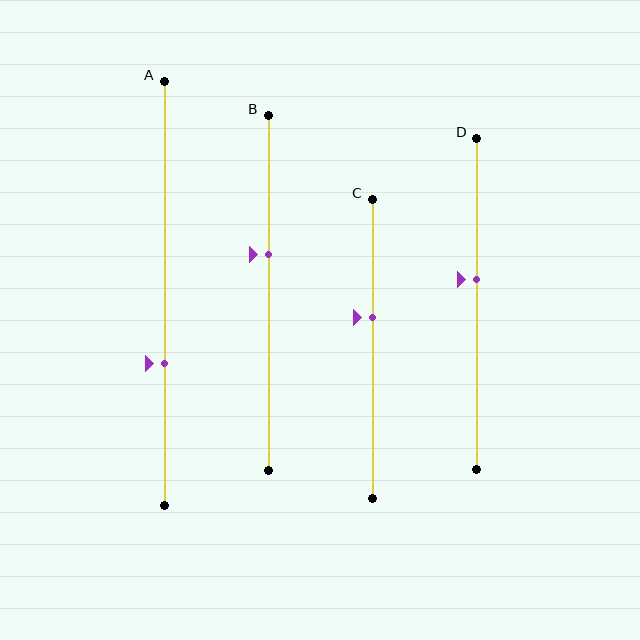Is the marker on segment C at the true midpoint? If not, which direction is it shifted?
No, the marker on segment C is shifted upward by about 11% of the segment length.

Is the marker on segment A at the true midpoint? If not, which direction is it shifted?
No, the marker on segment A is shifted downward by about 17% of the segment length.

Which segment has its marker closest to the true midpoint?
Segment D has its marker closest to the true midpoint.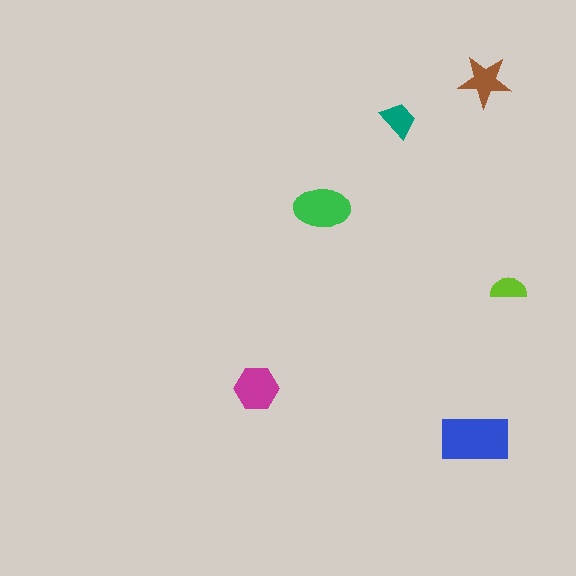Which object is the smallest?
The lime semicircle.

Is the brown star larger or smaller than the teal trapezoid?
Larger.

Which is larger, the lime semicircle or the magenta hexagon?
The magenta hexagon.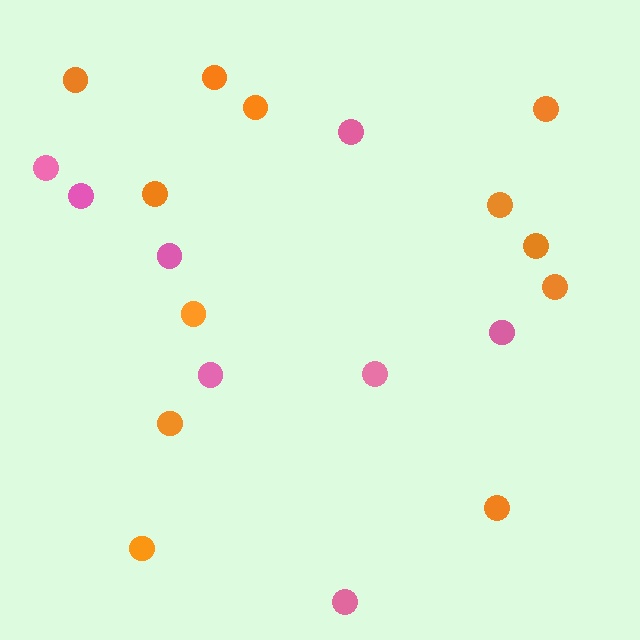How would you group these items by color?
There are 2 groups: one group of pink circles (8) and one group of orange circles (12).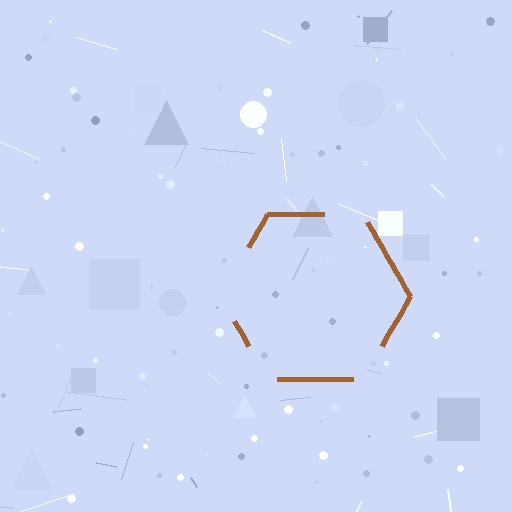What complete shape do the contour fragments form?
The contour fragments form a hexagon.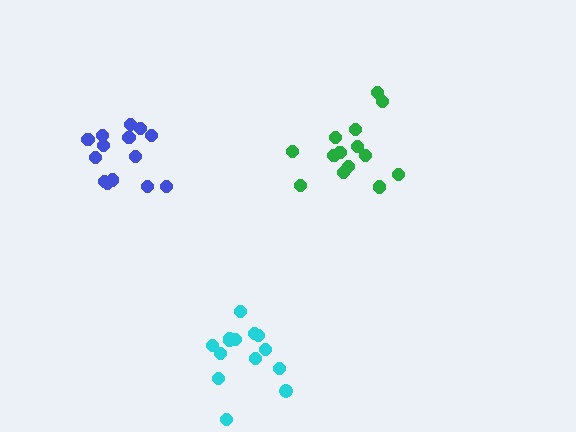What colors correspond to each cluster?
The clusters are colored: blue, green, cyan.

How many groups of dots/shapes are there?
There are 3 groups.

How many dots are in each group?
Group 1: 14 dots, Group 2: 14 dots, Group 3: 14 dots (42 total).